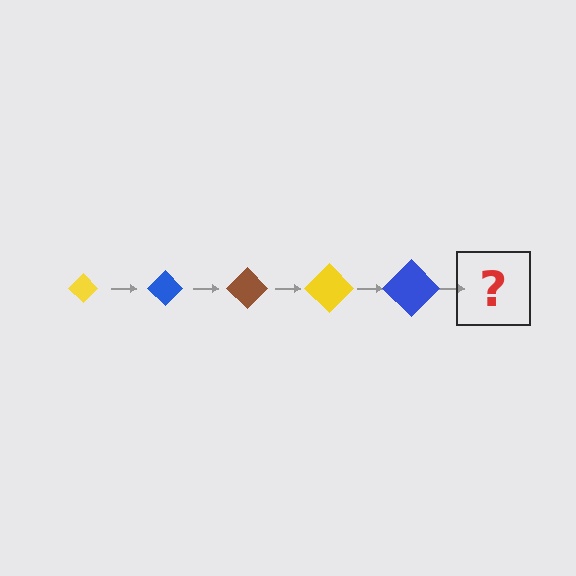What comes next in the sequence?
The next element should be a brown diamond, larger than the previous one.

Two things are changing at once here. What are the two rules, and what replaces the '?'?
The two rules are that the diamond grows larger each step and the color cycles through yellow, blue, and brown. The '?' should be a brown diamond, larger than the previous one.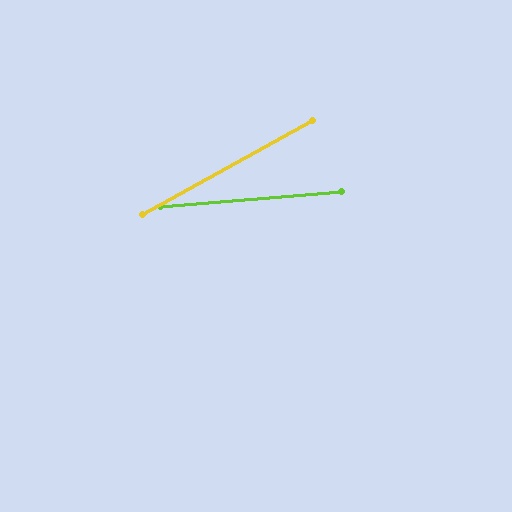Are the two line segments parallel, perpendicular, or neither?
Neither parallel nor perpendicular — they differ by about 24°.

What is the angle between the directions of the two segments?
Approximately 24 degrees.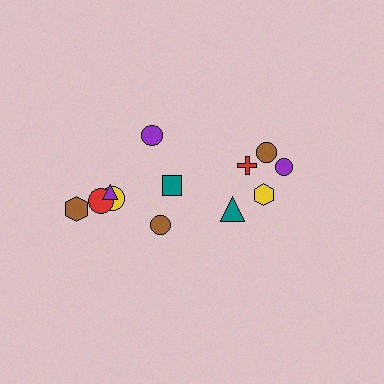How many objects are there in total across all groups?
There are 12 objects.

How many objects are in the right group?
There are 5 objects.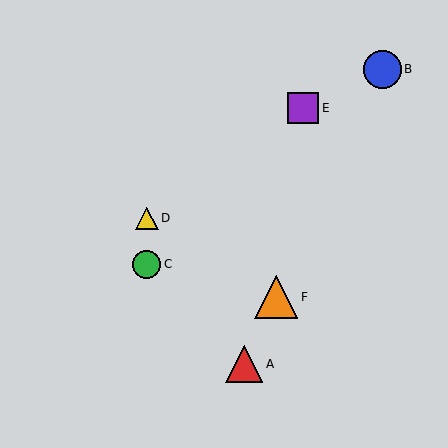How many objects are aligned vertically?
2 objects (C, D) are aligned vertically.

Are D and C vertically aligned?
Yes, both are at x≈147.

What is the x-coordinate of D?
Object D is at x≈147.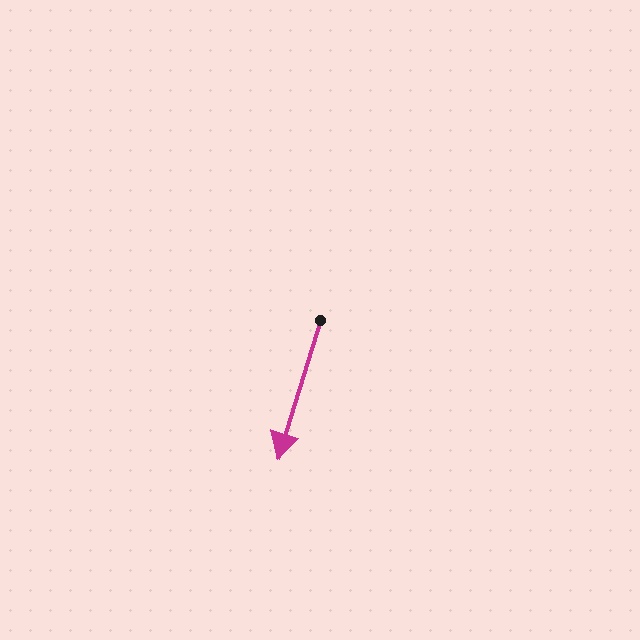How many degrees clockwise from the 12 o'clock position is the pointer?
Approximately 197 degrees.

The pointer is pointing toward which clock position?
Roughly 7 o'clock.